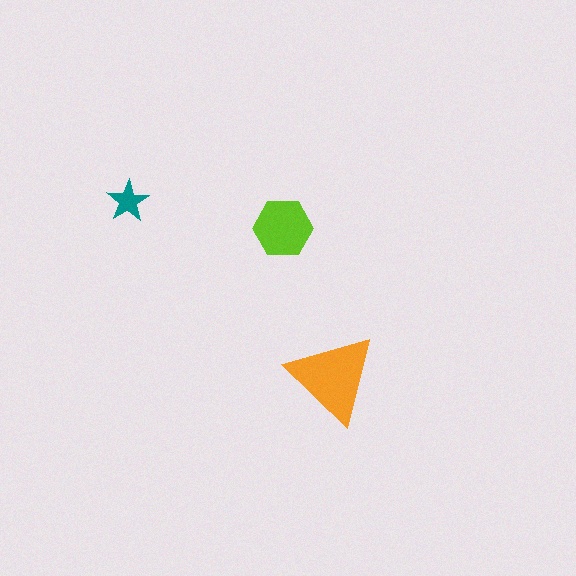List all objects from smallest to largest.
The teal star, the lime hexagon, the orange triangle.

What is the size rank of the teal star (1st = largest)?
3rd.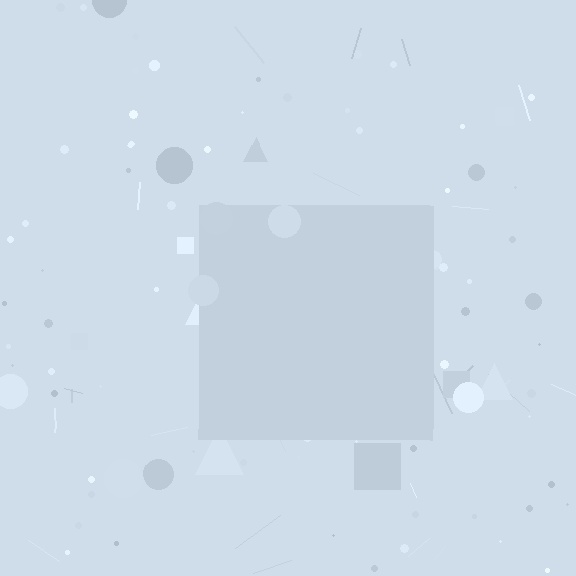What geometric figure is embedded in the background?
A square is embedded in the background.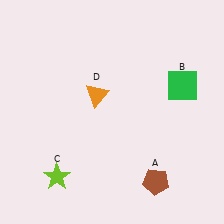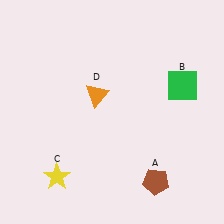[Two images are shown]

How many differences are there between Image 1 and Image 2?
There is 1 difference between the two images.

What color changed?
The star (C) changed from lime in Image 1 to yellow in Image 2.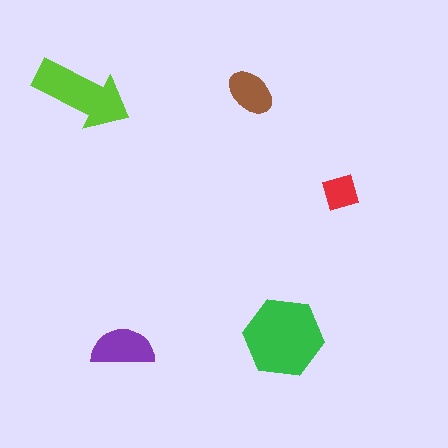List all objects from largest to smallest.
The green hexagon, the lime arrow, the purple semicircle, the brown ellipse, the red diamond.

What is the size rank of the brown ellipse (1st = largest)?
4th.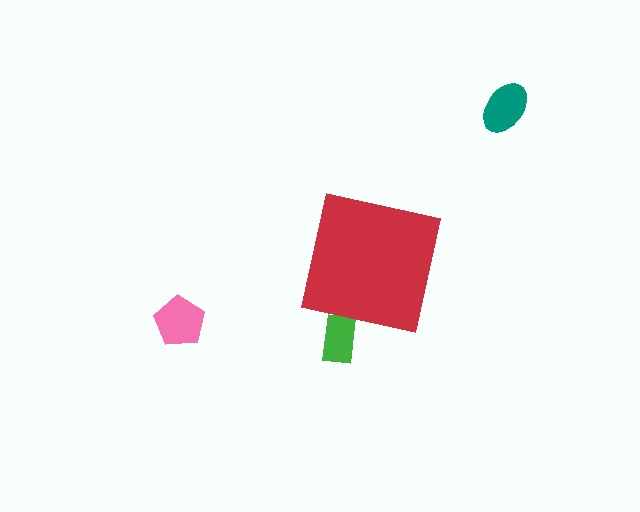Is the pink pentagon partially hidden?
No, the pink pentagon is fully visible.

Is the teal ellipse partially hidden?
No, the teal ellipse is fully visible.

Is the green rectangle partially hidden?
Yes, the green rectangle is partially hidden behind the red square.